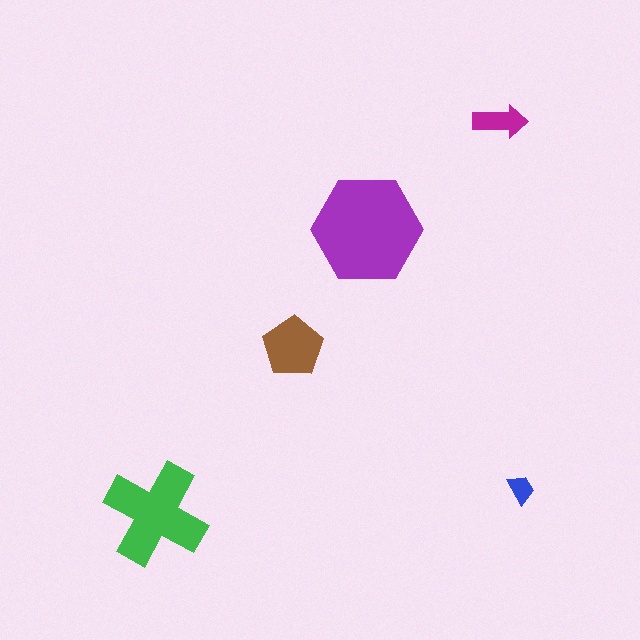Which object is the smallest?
The blue trapezoid.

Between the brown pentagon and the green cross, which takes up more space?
The green cross.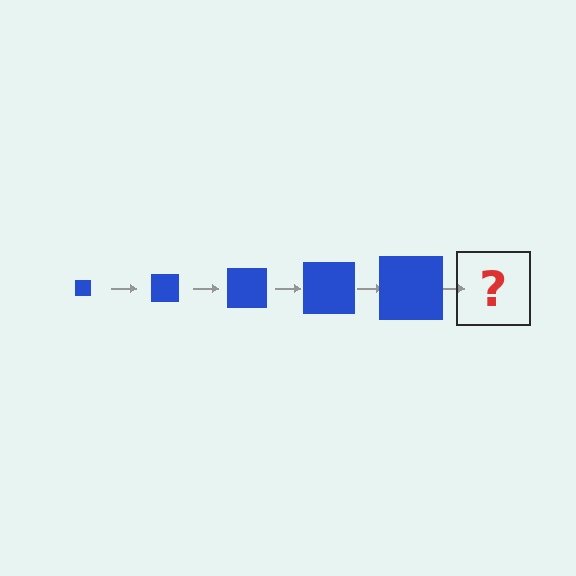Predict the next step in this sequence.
The next step is a blue square, larger than the previous one.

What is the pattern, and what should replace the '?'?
The pattern is that the square gets progressively larger each step. The '?' should be a blue square, larger than the previous one.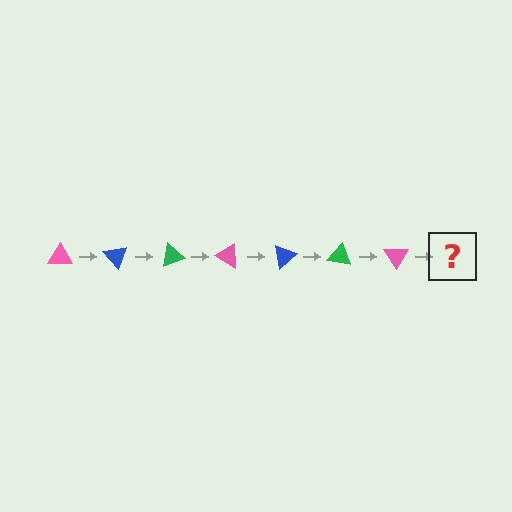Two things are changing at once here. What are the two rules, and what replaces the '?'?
The two rules are that it rotates 50 degrees each step and the color cycles through pink, blue, and green. The '?' should be a blue triangle, rotated 350 degrees from the start.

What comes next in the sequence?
The next element should be a blue triangle, rotated 350 degrees from the start.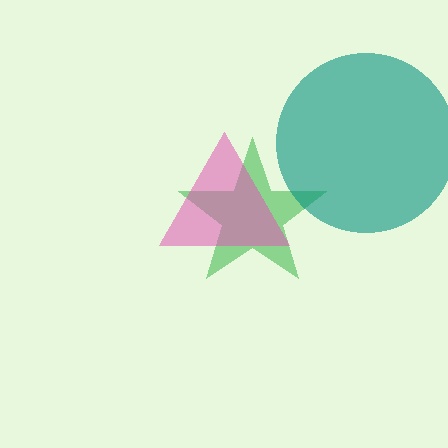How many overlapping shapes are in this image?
There are 3 overlapping shapes in the image.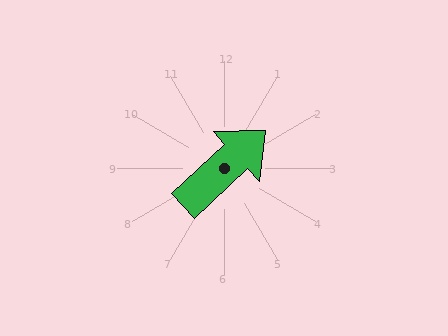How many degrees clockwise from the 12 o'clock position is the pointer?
Approximately 47 degrees.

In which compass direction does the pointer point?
Northeast.